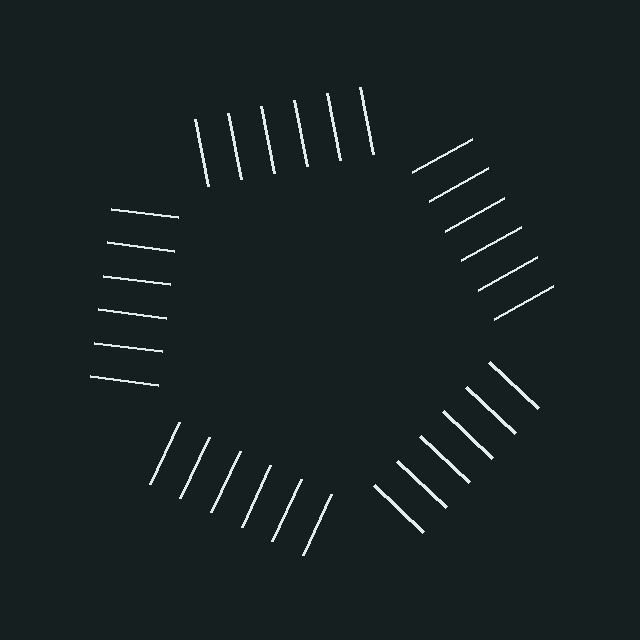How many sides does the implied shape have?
5 sides — the line-ends trace a pentagon.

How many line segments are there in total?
30 — 6 along each of the 5 edges.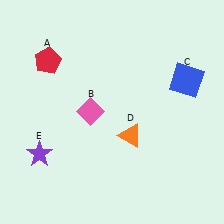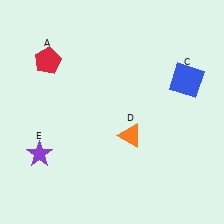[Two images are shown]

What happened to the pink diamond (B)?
The pink diamond (B) was removed in Image 2. It was in the top-left area of Image 1.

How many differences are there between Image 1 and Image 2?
There is 1 difference between the two images.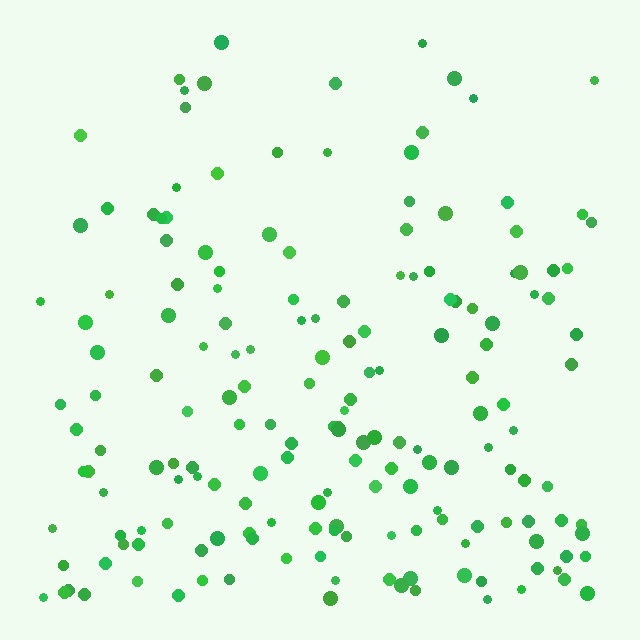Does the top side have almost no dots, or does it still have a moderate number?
Still a moderate number, just noticeably fewer than the bottom.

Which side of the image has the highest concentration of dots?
The bottom.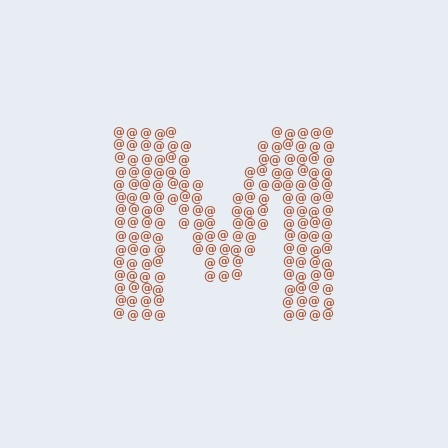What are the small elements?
The small elements are at signs.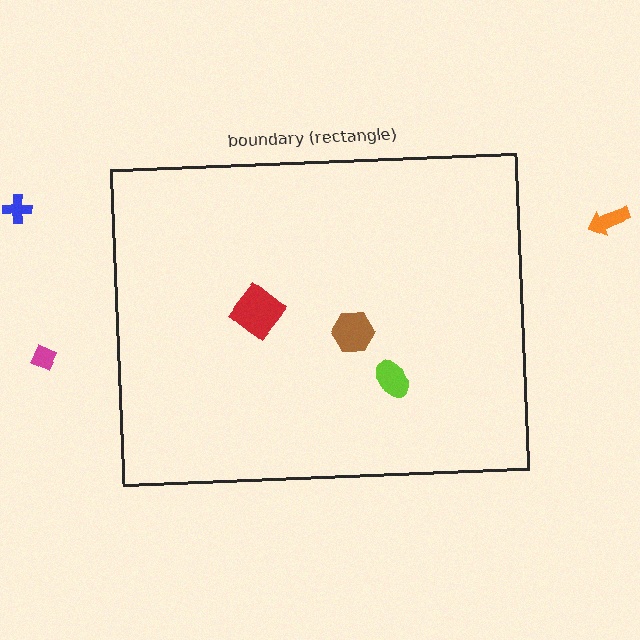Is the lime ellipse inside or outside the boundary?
Inside.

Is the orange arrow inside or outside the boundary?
Outside.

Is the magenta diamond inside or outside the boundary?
Outside.